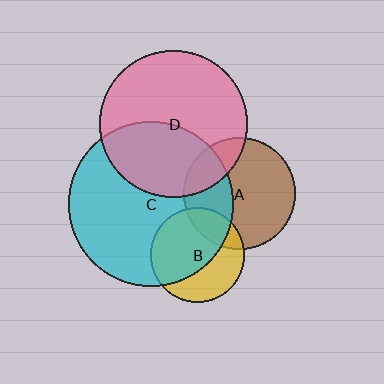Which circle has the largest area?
Circle C (cyan).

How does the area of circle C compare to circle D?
Approximately 1.3 times.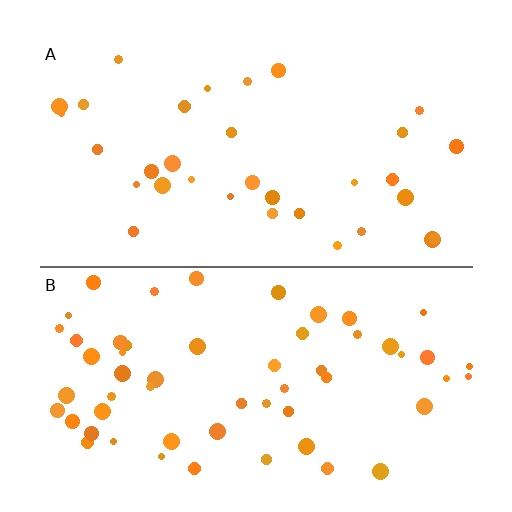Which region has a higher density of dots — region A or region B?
B (the bottom).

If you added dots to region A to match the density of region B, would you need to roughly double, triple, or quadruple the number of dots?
Approximately double.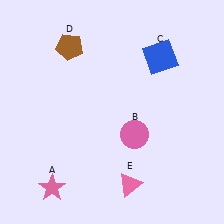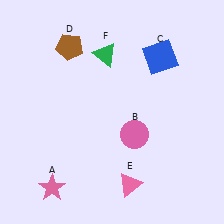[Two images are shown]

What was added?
A green triangle (F) was added in Image 2.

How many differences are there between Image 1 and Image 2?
There is 1 difference between the two images.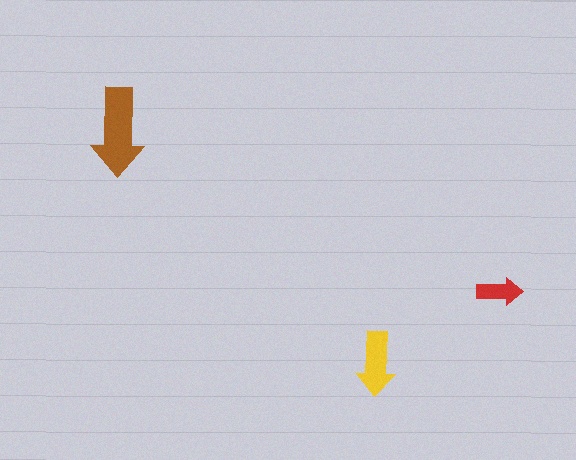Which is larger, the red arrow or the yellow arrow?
The yellow one.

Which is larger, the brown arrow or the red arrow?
The brown one.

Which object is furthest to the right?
The red arrow is rightmost.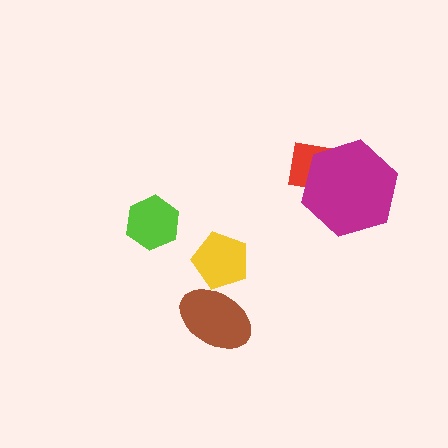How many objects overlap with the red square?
1 object overlaps with the red square.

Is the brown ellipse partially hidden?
No, no other shape covers it.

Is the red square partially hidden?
Yes, it is partially covered by another shape.